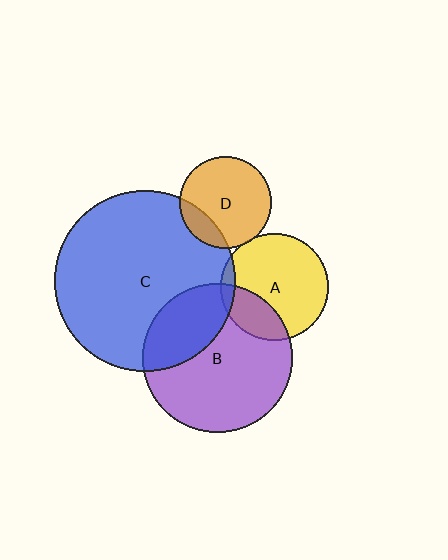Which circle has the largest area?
Circle C (blue).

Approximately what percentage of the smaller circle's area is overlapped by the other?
Approximately 5%.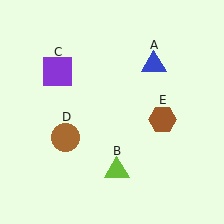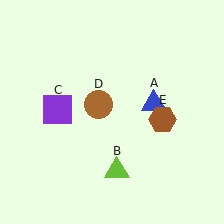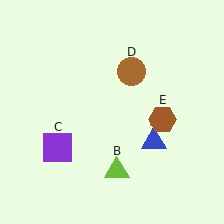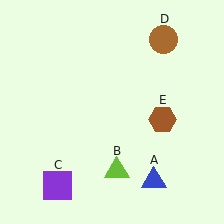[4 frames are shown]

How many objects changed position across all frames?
3 objects changed position: blue triangle (object A), purple square (object C), brown circle (object D).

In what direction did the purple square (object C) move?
The purple square (object C) moved down.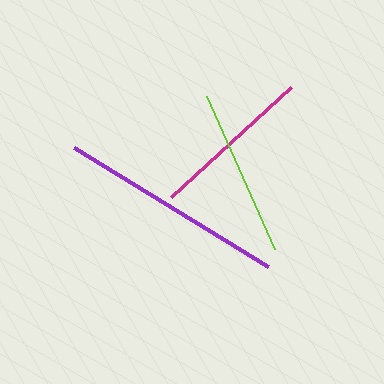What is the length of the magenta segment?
The magenta segment is approximately 164 pixels long.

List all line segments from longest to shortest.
From longest to shortest: purple, lime, magenta.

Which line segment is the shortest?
The magenta line is the shortest at approximately 164 pixels.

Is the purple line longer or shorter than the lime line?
The purple line is longer than the lime line.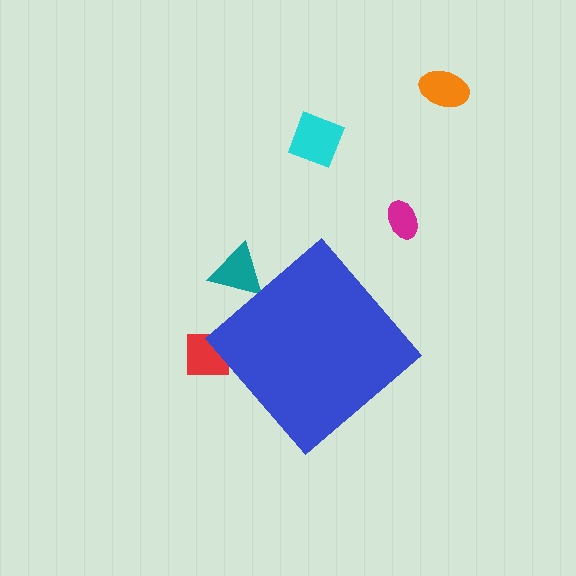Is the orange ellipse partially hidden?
No, the orange ellipse is fully visible.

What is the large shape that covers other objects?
A blue diamond.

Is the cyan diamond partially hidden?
No, the cyan diamond is fully visible.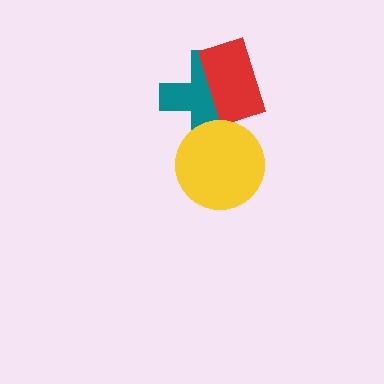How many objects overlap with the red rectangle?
1 object overlaps with the red rectangle.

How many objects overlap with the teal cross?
2 objects overlap with the teal cross.